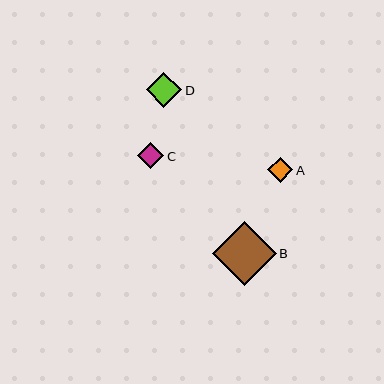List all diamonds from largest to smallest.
From largest to smallest: B, D, C, A.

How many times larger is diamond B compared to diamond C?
Diamond B is approximately 2.5 times the size of diamond C.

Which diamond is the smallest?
Diamond A is the smallest with a size of approximately 25 pixels.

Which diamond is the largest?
Diamond B is the largest with a size of approximately 64 pixels.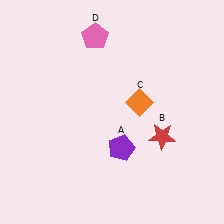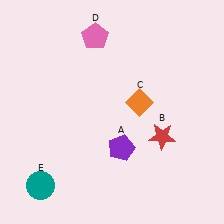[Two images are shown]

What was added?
A teal circle (E) was added in Image 2.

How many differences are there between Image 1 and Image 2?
There is 1 difference between the two images.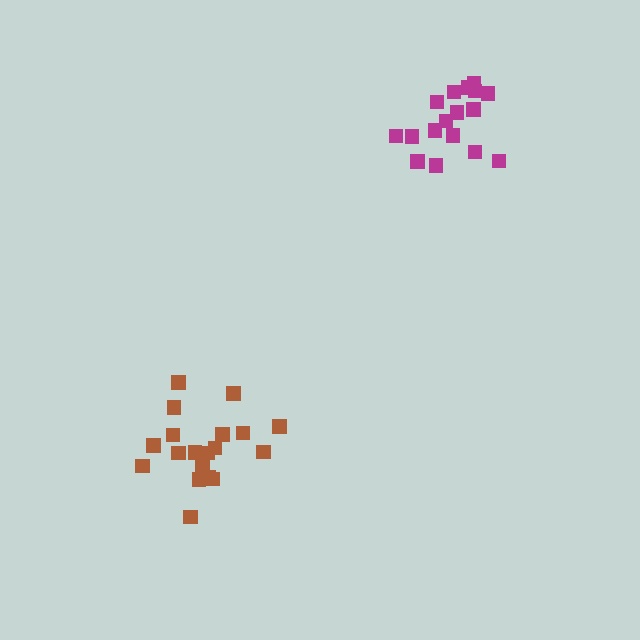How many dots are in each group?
Group 1: 19 dots, Group 2: 17 dots (36 total).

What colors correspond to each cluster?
The clusters are colored: brown, magenta.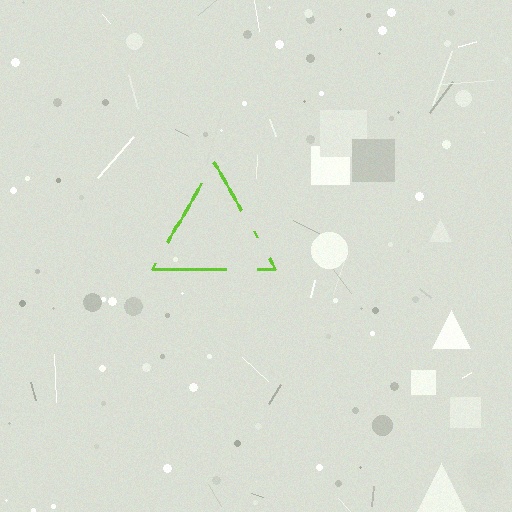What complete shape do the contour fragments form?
The contour fragments form a triangle.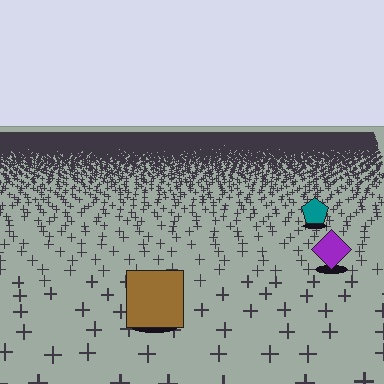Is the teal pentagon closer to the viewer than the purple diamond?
No. The purple diamond is closer — you can tell from the texture gradient: the ground texture is coarser near it.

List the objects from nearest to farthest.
From nearest to farthest: the brown square, the purple diamond, the teal pentagon.